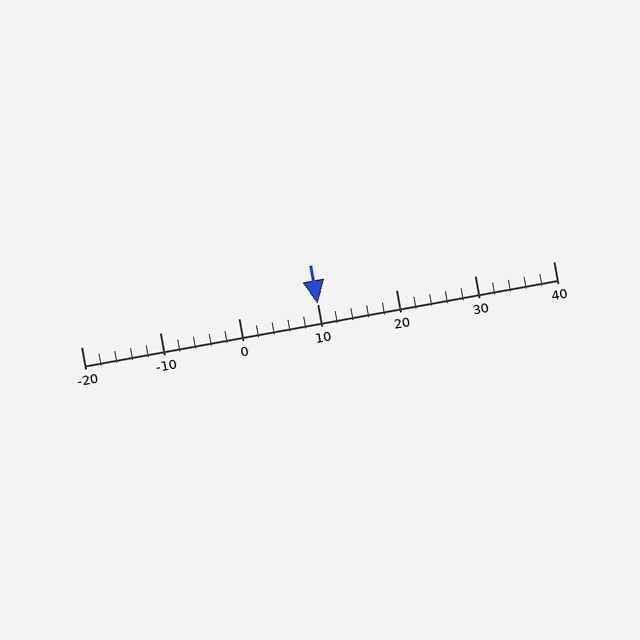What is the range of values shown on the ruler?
The ruler shows values from -20 to 40.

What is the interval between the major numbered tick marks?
The major tick marks are spaced 10 units apart.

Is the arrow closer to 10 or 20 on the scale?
The arrow is closer to 10.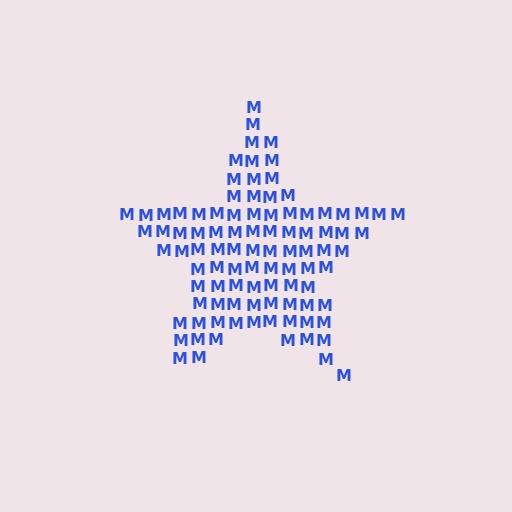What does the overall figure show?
The overall figure shows a star.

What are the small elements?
The small elements are letter M's.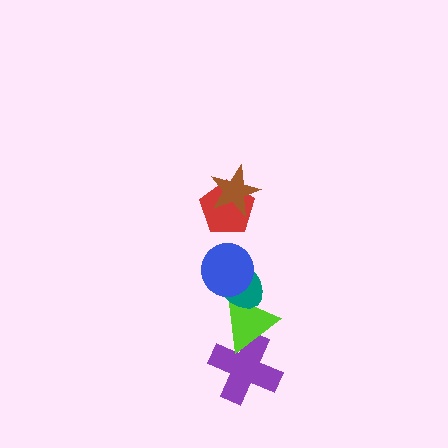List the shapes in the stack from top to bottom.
From top to bottom: the brown star, the red pentagon, the blue circle, the teal ellipse, the lime triangle, the purple cross.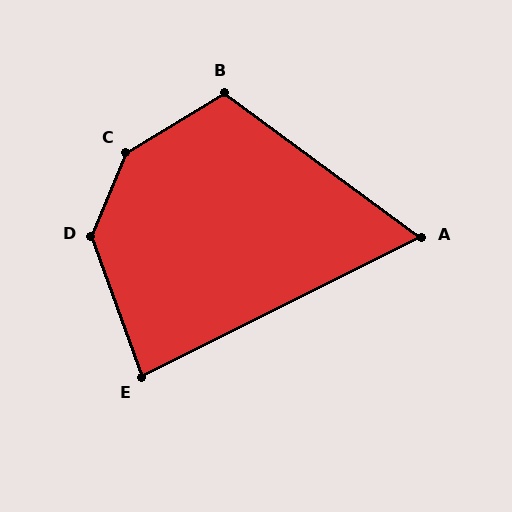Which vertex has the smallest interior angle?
A, at approximately 63 degrees.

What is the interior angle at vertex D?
Approximately 137 degrees (obtuse).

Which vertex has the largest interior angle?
C, at approximately 144 degrees.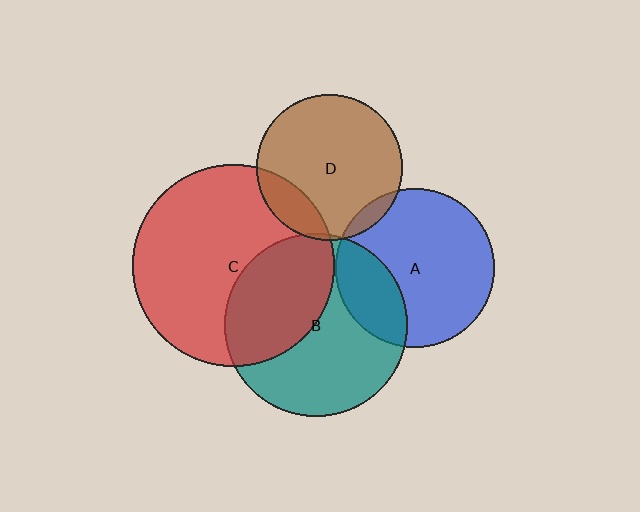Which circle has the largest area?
Circle C (red).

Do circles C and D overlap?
Yes.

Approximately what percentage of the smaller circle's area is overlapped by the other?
Approximately 15%.